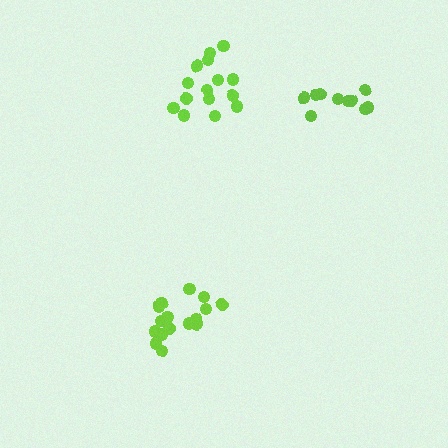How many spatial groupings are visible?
There are 3 spatial groupings.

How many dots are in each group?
Group 1: 15 dots, Group 2: 16 dots, Group 3: 10 dots (41 total).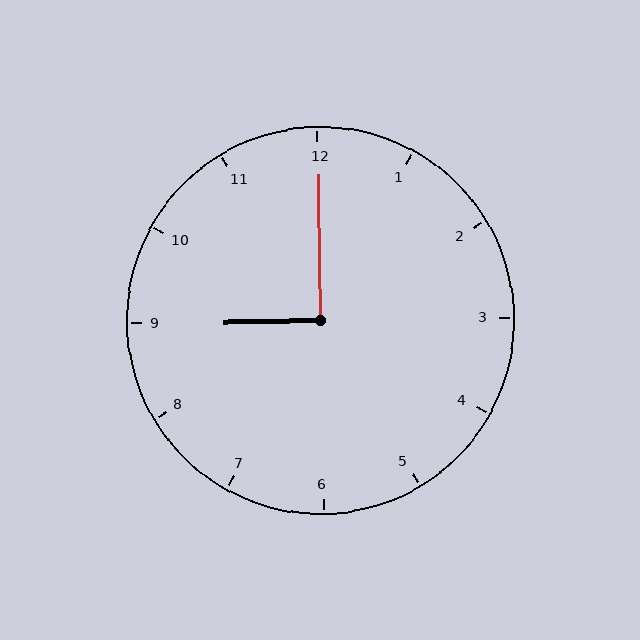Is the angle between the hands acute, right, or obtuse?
It is right.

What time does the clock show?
9:00.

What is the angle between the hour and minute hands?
Approximately 90 degrees.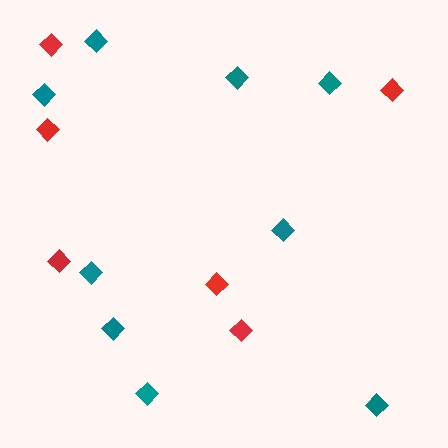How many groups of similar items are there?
There are 2 groups: one group of red diamonds (6) and one group of teal diamonds (9).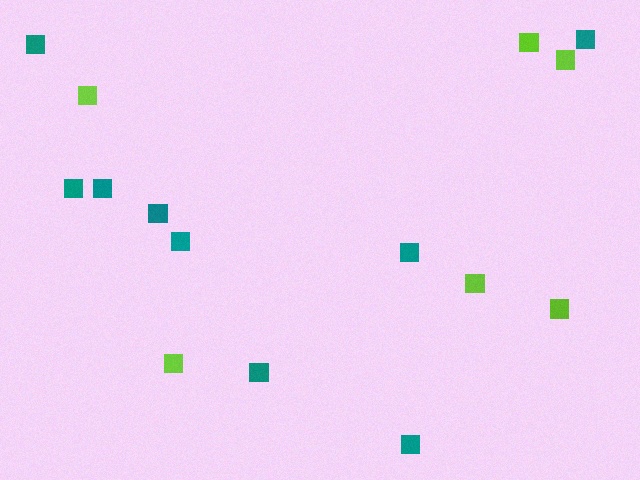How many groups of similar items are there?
There are 2 groups: one group of teal squares (9) and one group of lime squares (6).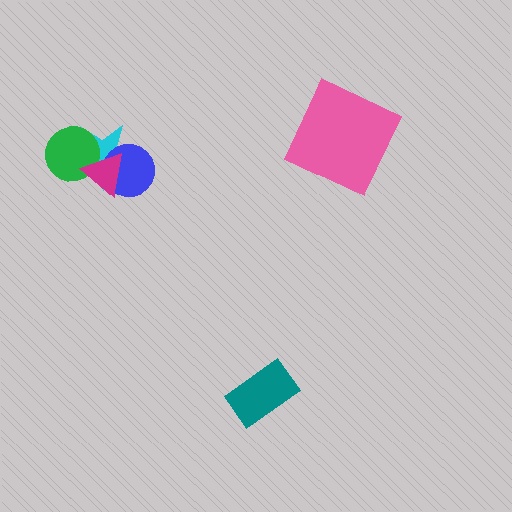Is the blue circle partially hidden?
Yes, it is partially covered by another shape.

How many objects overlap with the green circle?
2 objects overlap with the green circle.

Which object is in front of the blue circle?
The magenta triangle is in front of the blue circle.